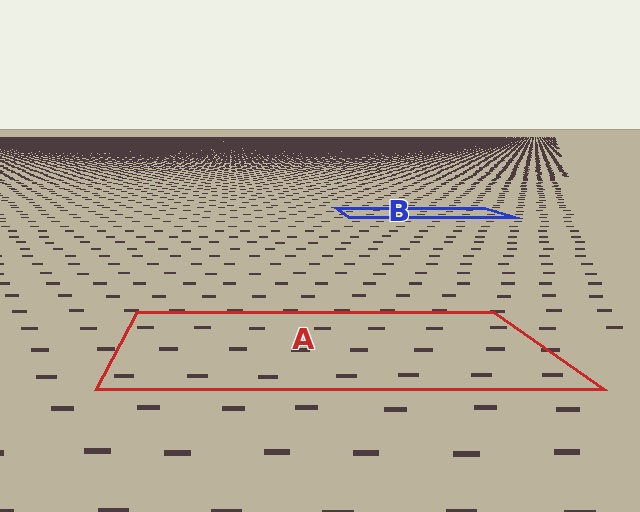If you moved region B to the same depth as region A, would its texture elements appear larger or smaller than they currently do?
They would appear larger. At a closer depth, the same texture elements are projected at a bigger on-screen size.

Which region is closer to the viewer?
Region A is closer. The texture elements there are larger and more spread out.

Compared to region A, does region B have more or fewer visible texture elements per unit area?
Region B has more texture elements per unit area — they are packed more densely because it is farther away.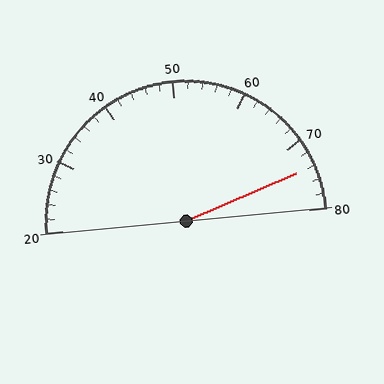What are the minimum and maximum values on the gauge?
The gauge ranges from 20 to 80.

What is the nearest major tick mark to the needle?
The nearest major tick mark is 70.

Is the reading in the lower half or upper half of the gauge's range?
The reading is in the upper half of the range (20 to 80).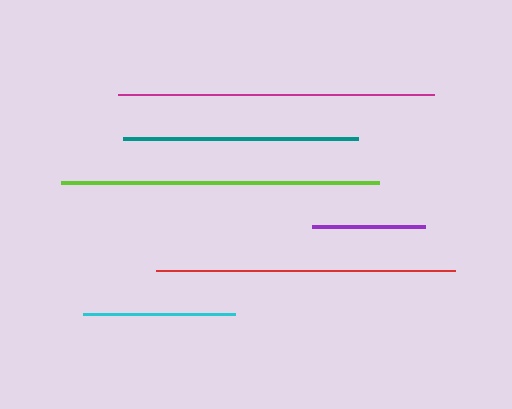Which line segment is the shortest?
The purple line is the shortest at approximately 113 pixels.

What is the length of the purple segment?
The purple segment is approximately 113 pixels long.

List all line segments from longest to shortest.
From longest to shortest: lime, magenta, red, teal, cyan, purple.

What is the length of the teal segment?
The teal segment is approximately 234 pixels long.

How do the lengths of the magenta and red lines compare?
The magenta and red lines are approximately the same length.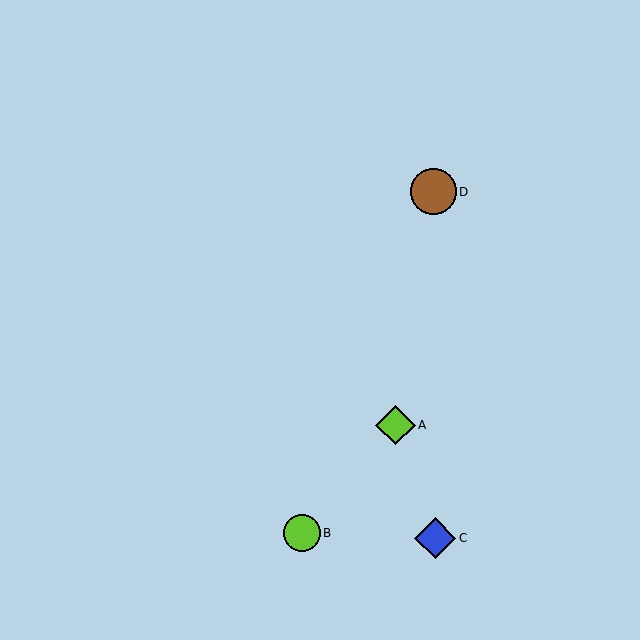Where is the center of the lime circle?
The center of the lime circle is at (302, 533).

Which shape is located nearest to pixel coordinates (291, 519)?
The lime circle (labeled B) at (302, 533) is nearest to that location.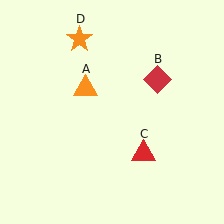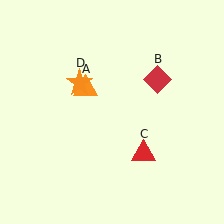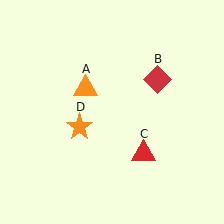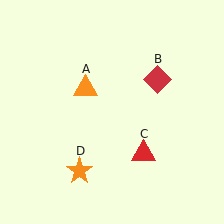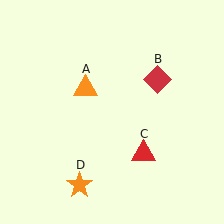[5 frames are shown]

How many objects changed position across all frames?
1 object changed position: orange star (object D).